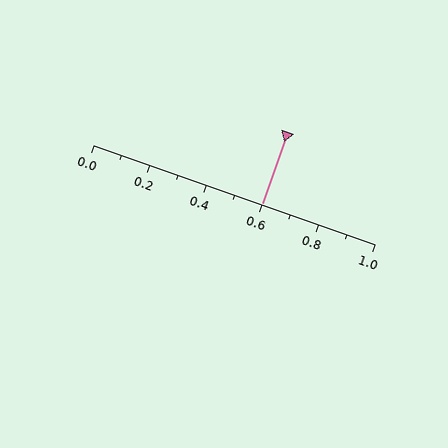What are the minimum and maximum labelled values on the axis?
The axis runs from 0.0 to 1.0.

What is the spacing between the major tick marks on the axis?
The major ticks are spaced 0.2 apart.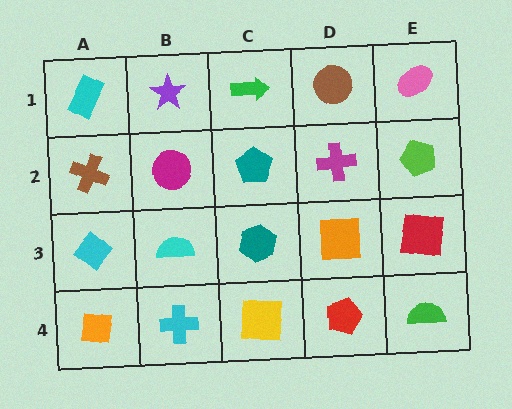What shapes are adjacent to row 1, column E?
A lime pentagon (row 2, column E), a brown circle (row 1, column D).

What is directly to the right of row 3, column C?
An orange square.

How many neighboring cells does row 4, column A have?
2.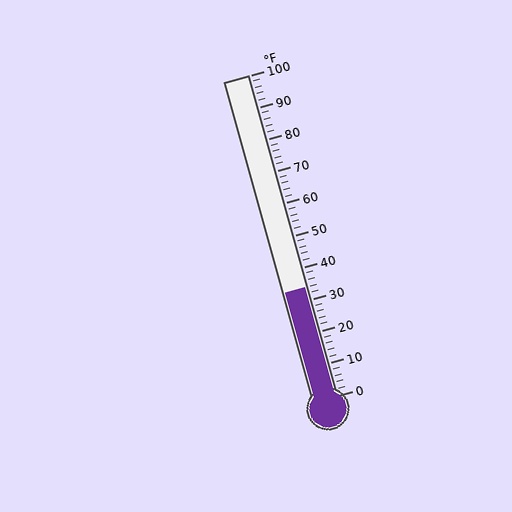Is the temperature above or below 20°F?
The temperature is above 20°F.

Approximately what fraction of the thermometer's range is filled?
The thermometer is filled to approximately 35% of its range.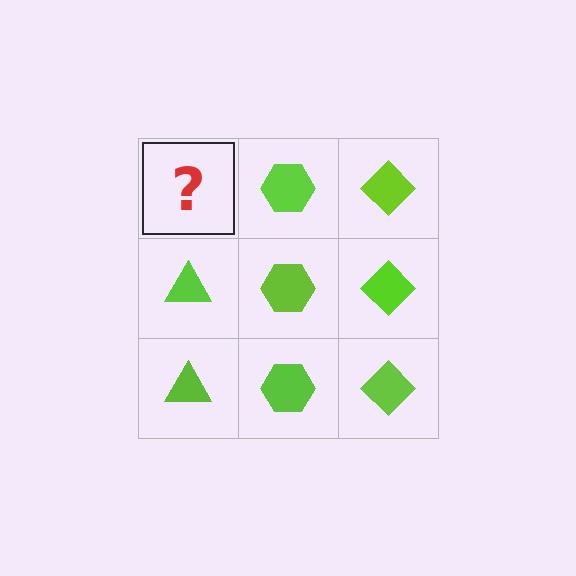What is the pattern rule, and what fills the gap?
The rule is that each column has a consistent shape. The gap should be filled with a lime triangle.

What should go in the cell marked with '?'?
The missing cell should contain a lime triangle.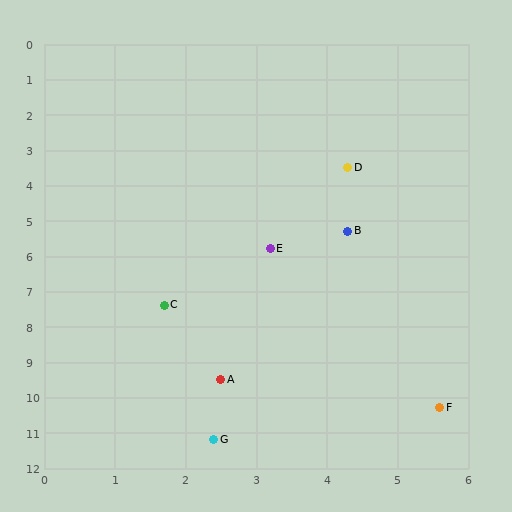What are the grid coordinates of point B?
Point B is at approximately (4.3, 5.3).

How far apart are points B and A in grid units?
Points B and A are about 4.6 grid units apart.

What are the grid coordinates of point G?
Point G is at approximately (2.4, 11.2).